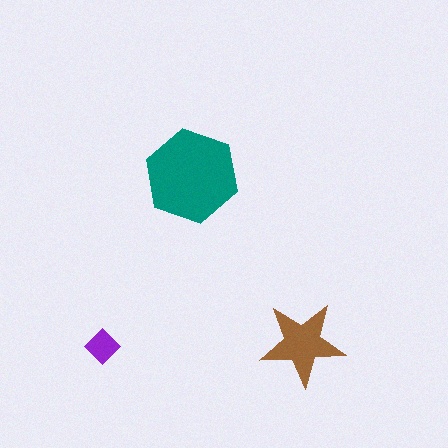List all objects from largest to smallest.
The teal hexagon, the brown star, the purple diamond.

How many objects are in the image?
There are 3 objects in the image.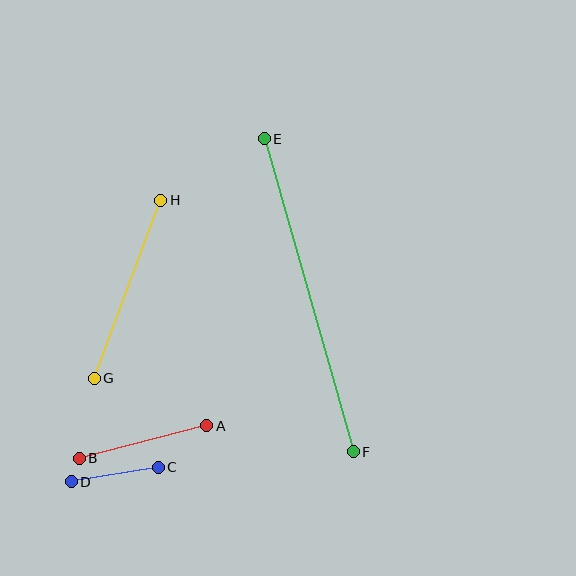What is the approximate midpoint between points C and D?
The midpoint is at approximately (115, 474) pixels.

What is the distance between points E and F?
The distance is approximately 325 pixels.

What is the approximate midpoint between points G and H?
The midpoint is at approximately (128, 289) pixels.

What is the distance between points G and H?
The distance is approximately 190 pixels.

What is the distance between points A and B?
The distance is approximately 131 pixels.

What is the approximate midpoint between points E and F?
The midpoint is at approximately (309, 295) pixels.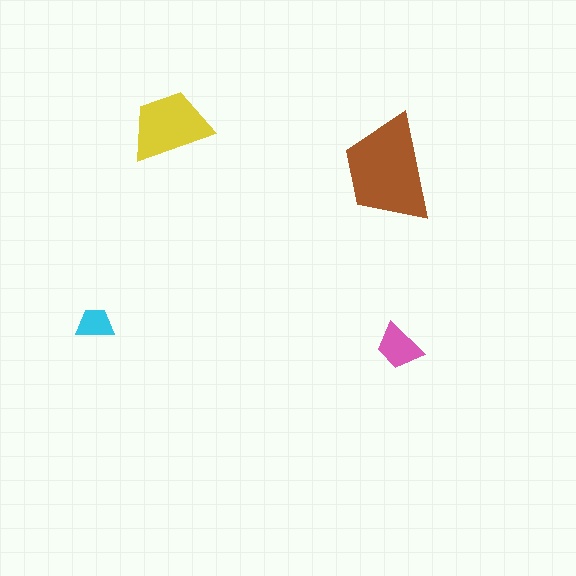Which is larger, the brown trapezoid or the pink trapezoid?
The brown one.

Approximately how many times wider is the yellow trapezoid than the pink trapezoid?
About 1.5 times wider.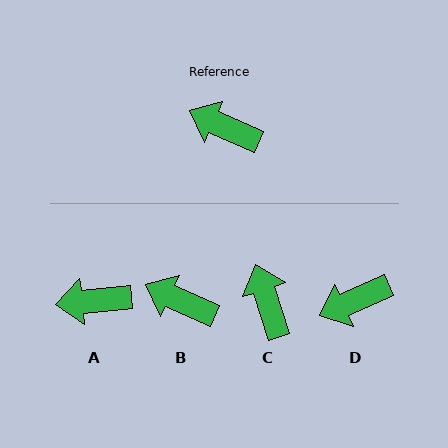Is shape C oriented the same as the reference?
No, it is off by about 48 degrees.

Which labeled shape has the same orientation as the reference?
B.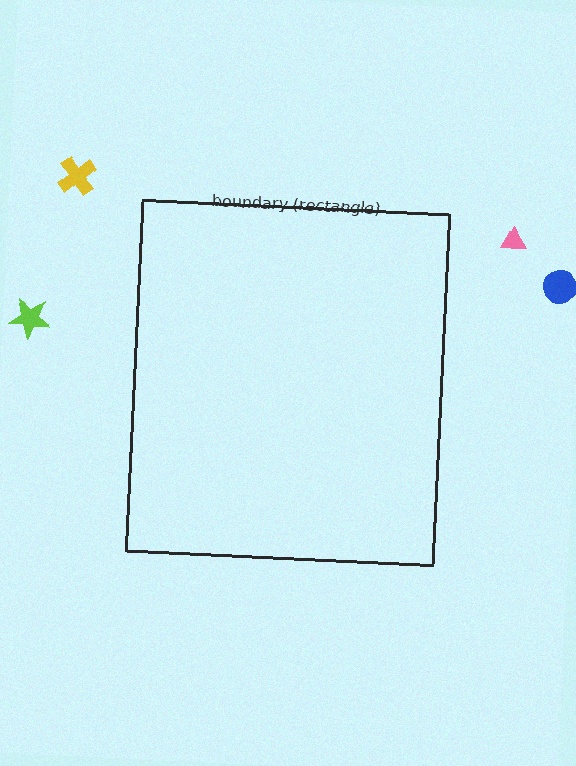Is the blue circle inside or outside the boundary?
Outside.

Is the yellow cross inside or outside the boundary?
Outside.